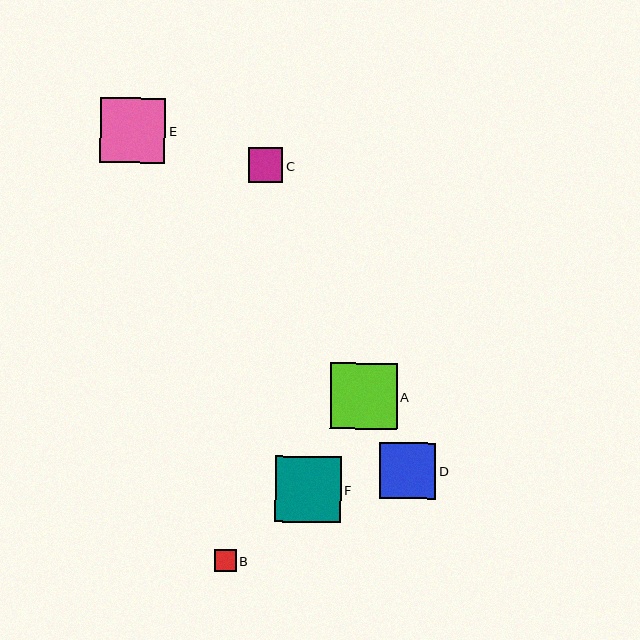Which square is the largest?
Square A is the largest with a size of approximately 66 pixels.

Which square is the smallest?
Square B is the smallest with a size of approximately 21 pixels.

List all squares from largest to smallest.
From largest to smallest: A, F, E, D, C, B.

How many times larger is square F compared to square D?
Square F is approximately 1.2 times the size of square D.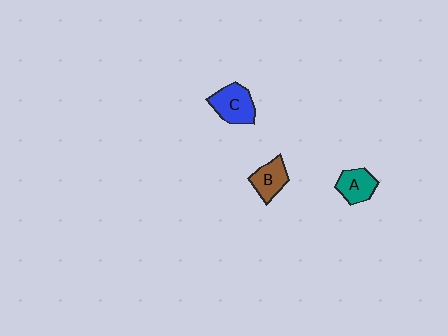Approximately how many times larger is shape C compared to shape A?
Approximately 1.3 times.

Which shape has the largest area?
Shape C (blue).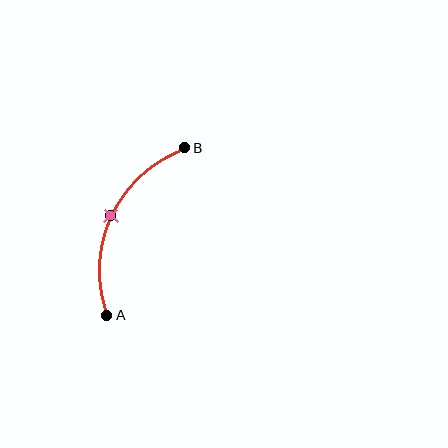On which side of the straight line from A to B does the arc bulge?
The arc bulges to the left of the straight line connecting A and B.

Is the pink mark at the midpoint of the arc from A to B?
Yes. The pink mark lies on the arc at equal arc-length from both A and B — it is the arc midpoint.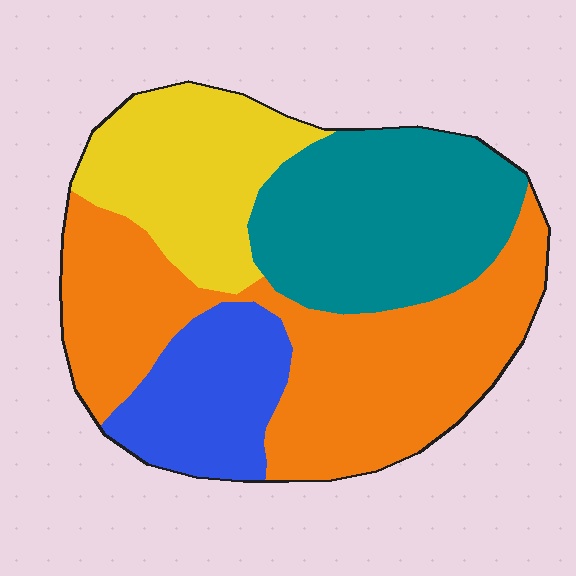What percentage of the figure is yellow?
Yellow takes up about one fifth (1/5) of the figure.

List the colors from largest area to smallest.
From largest to smallest: orange, teal, yellow, blue.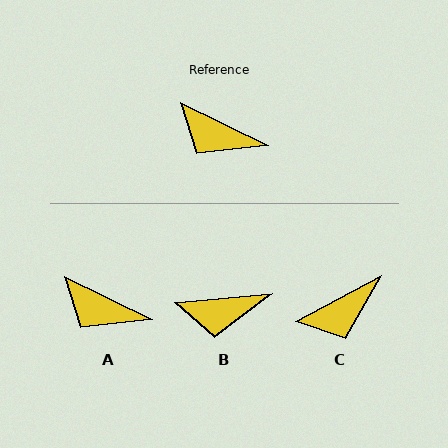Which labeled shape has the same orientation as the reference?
A.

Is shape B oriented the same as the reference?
No, it is off by about 31 degrees.